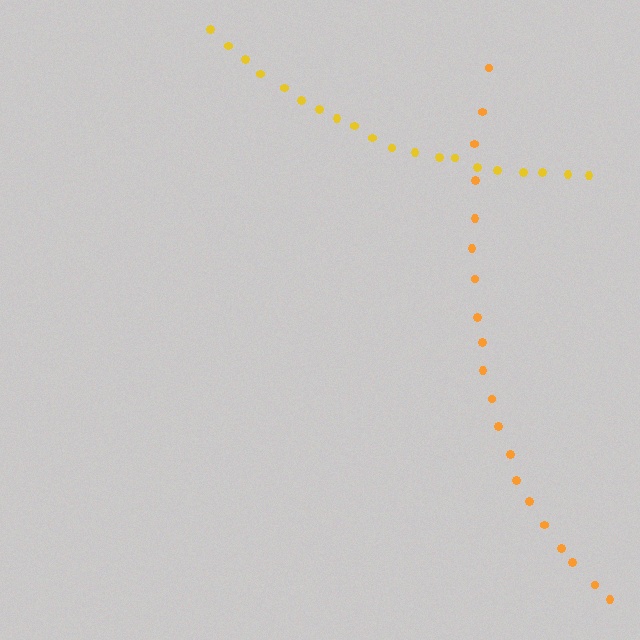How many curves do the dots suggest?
There are 2 distinct paths.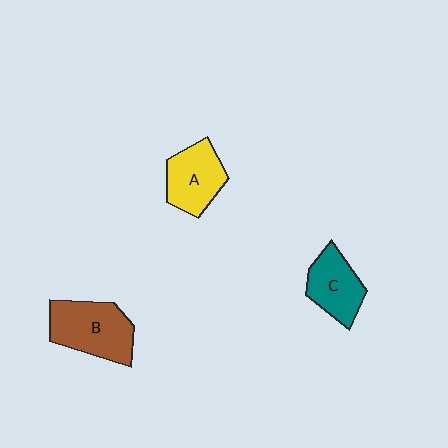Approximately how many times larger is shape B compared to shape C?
Approximately 1.4 times.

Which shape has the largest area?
Shape B (brown).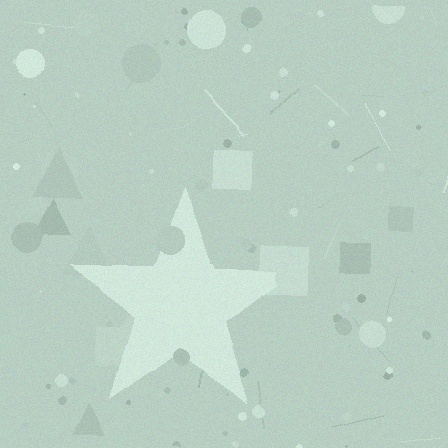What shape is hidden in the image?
A star is hidden in the image.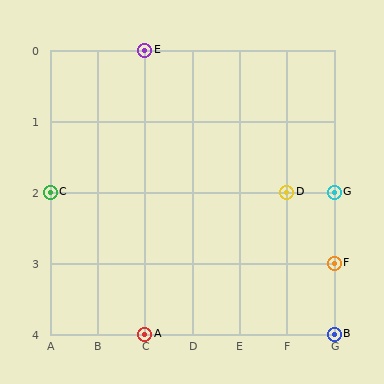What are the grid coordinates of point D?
Point D is at grid coordinates (F, 2).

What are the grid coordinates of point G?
Point G is at grid coordinates (G, 2).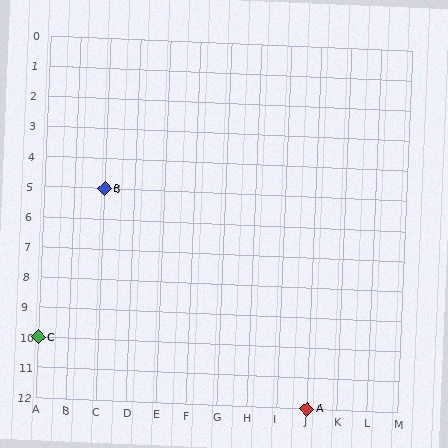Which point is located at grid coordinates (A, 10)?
Point C is at (A, 10).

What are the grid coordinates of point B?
Point B is at grid coordinates (C, 5).